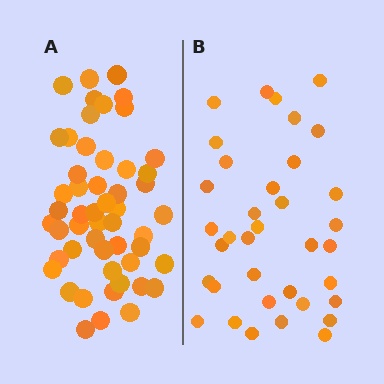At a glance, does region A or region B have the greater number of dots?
Region A (the left region) has more dots.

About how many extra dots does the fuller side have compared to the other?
Region A has approximately 15 more dots than region B.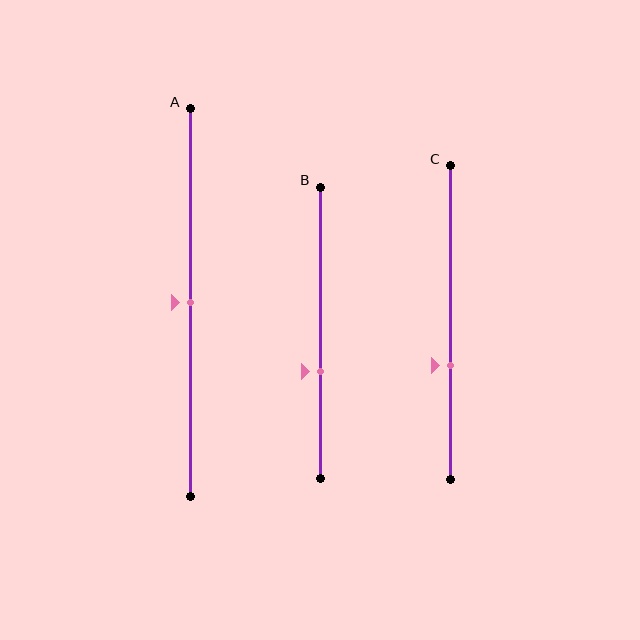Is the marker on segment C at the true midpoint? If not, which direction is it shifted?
No, the marker on segment C is shifted downward by about 14% of the segment length.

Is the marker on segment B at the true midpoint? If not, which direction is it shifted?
No, the marker on segment B is shifted downward by about 13% of the segment length.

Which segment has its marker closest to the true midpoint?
Segment A has its marker closest to the true midpoint.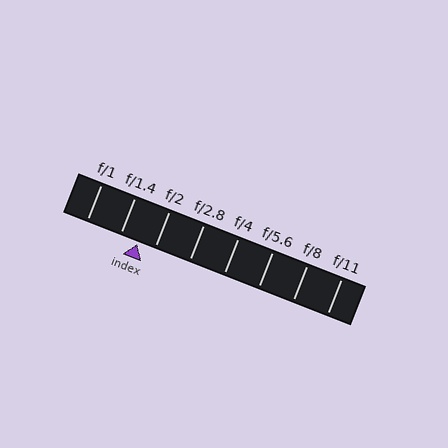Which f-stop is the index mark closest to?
The index mark is closest to f/2.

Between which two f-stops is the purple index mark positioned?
The index mark is between f/1.4 and f/2.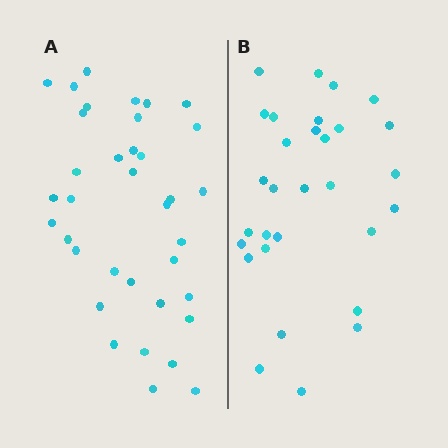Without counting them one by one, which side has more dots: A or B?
Region A (the left region) has more dots.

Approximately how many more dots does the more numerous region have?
Region A has about 6 more dots than region B.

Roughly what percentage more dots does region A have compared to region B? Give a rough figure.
About 20% more.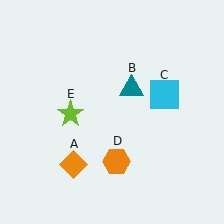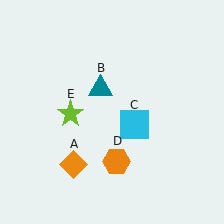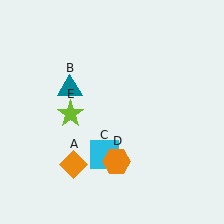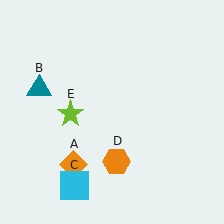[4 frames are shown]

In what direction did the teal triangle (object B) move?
The teal triangle (object B) moved left.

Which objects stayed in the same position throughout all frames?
Orange diamond (object A) and orange hexagon (object D) and lime star (object E) remained stationary.